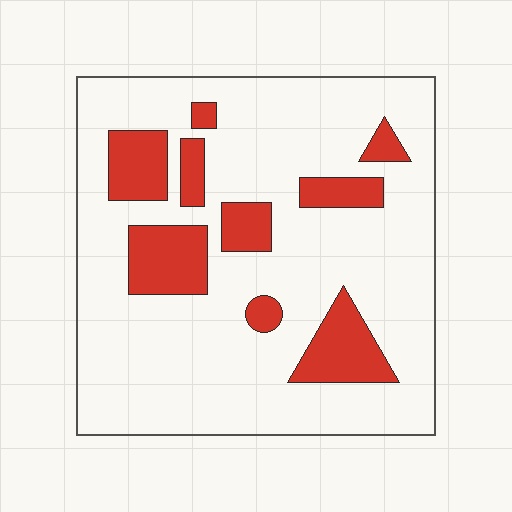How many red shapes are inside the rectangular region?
9.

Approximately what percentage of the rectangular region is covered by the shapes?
Approximately 20%.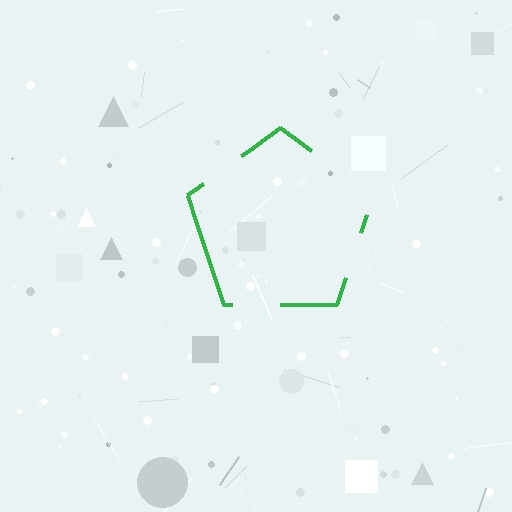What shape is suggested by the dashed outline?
The dashed outline suggests a pentagon.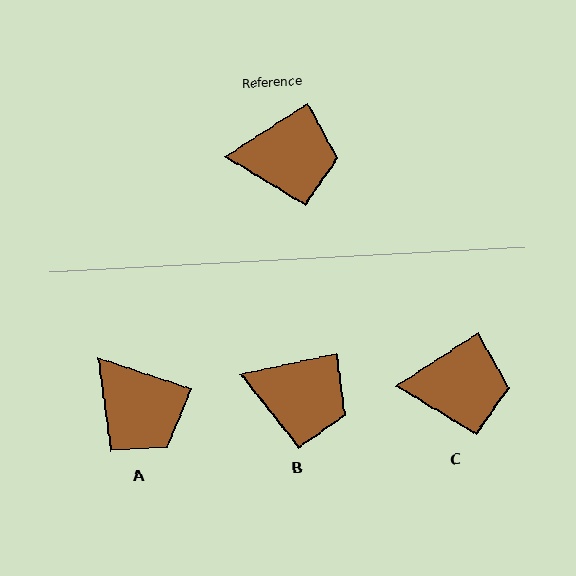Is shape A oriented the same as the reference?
No, it is off by about 51 degrees.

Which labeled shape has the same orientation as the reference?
C.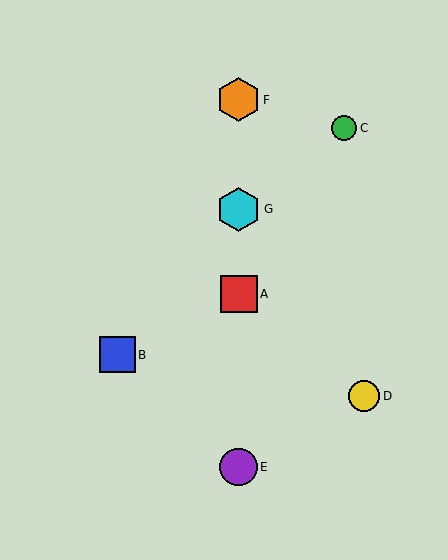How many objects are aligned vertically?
4 objects (A, E, F, G) are aligned vertically.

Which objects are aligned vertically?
Objects A, E, F, G are aligned vertically.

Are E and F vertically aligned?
Yes, both are at x≈239.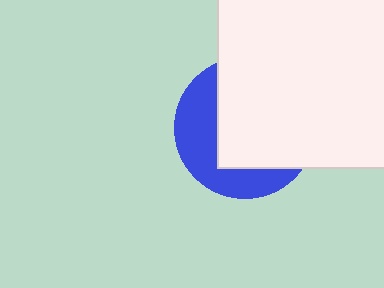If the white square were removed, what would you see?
You would see the complete blue circle.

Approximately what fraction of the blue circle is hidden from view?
Roughly 62% of the blue circle is hidden behind the white square.